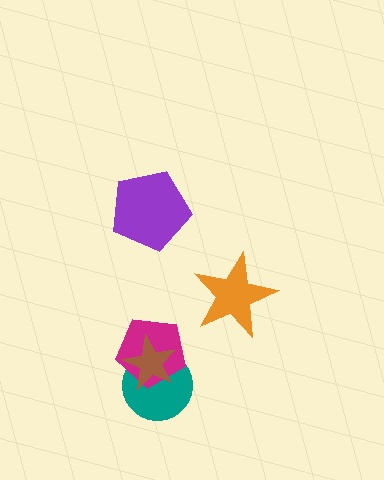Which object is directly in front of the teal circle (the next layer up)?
The magenta pentagon is directly in front of the teal circle.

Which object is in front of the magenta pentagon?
The brown star is in front of the magenta pentagon.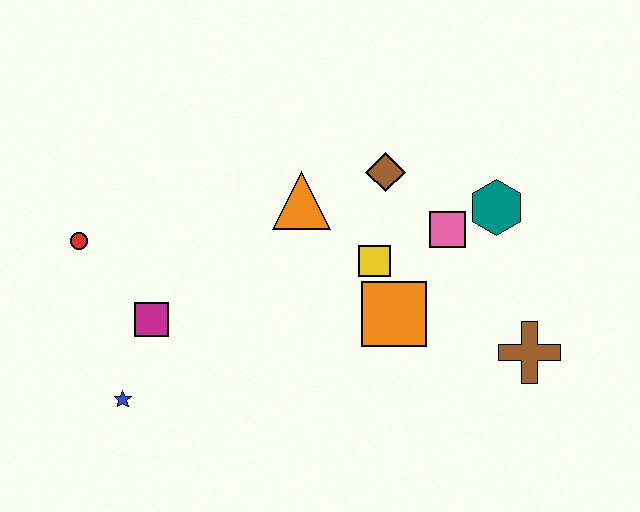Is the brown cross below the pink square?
Yes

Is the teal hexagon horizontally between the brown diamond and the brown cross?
Yes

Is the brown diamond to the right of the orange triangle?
Yes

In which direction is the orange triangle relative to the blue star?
The orange triangle is above the blue star.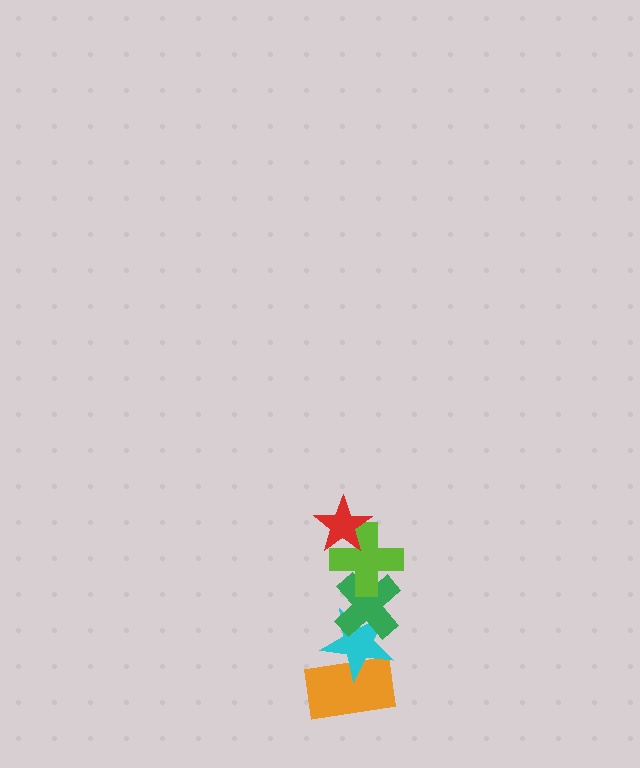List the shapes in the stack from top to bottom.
From top to bottom: the red star, the lime cross, the green cross, the cyan star, the orange rectangle.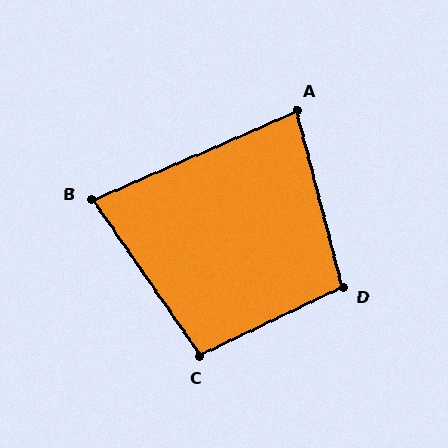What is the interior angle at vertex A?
Approximately 81 degrees (acute).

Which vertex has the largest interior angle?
D, at approximately 101 degrees.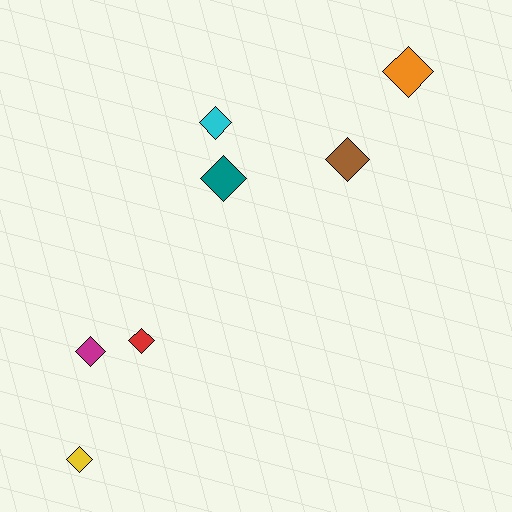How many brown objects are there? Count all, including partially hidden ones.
There is 1 brown object.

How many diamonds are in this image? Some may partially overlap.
There are 7 diamonds.